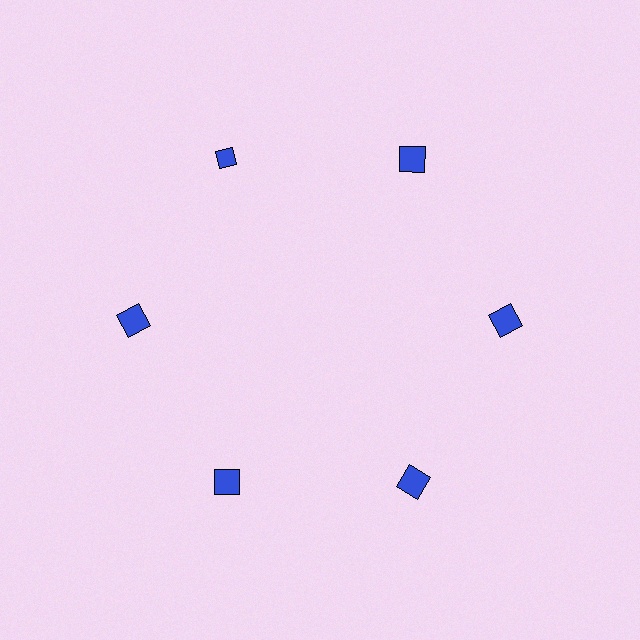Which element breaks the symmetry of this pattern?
The blue diamond at roughly the 11 o'clock position breaks the symmetry. All other shapes are blue squares.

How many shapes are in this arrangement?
There are 6 shapes arranged in a ring pattern.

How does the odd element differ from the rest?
It has a different shape: diamond instead of square.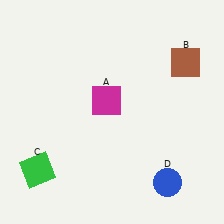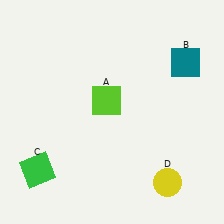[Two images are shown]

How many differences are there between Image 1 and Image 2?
There are 3 differences between the two images.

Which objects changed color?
A changed from magenta to lime. B changed from brown to teal. D changed from blue to yellow.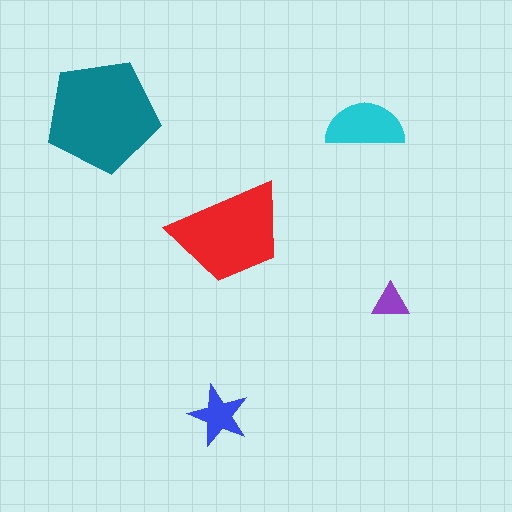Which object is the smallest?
The purple triangle.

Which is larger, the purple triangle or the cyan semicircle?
The cyan semicircle.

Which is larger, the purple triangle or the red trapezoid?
The red trapezoid.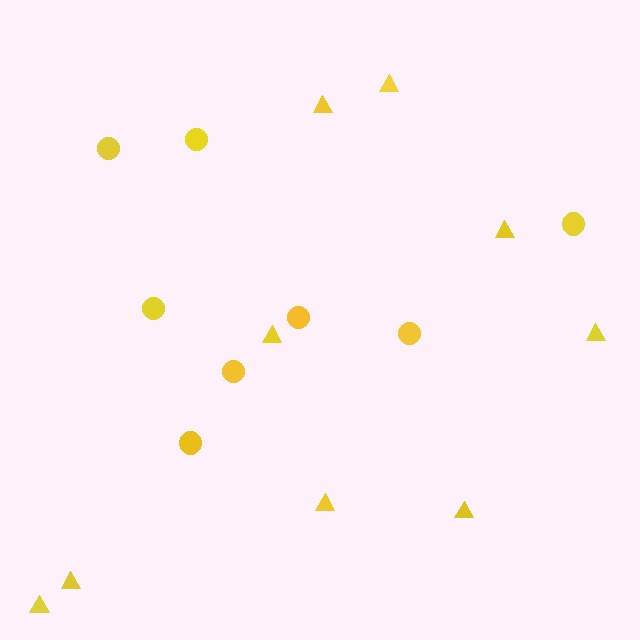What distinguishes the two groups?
There are 2 groups: one group of triangles (9) and one group of circles (8).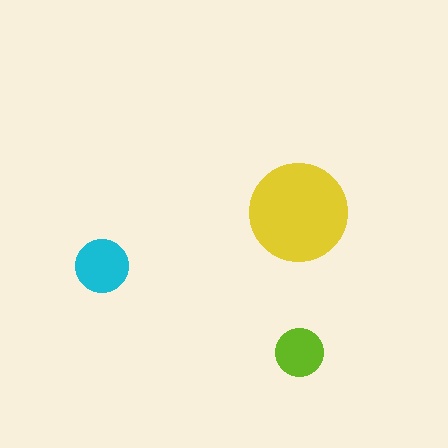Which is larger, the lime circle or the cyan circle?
The cyan one.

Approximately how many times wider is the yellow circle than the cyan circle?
About 2 times wider.